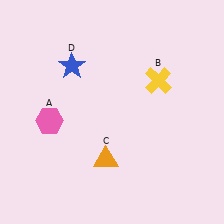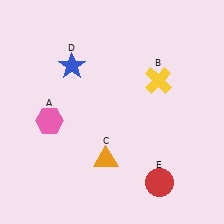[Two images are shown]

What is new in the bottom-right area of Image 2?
A red circle (E) was added in the bottom-right area of Image 2.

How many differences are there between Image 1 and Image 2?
There is 1 difference between the two images.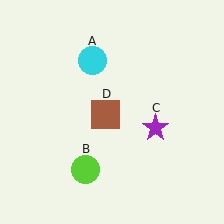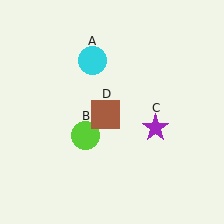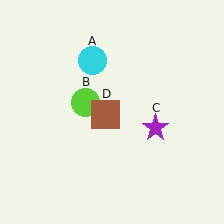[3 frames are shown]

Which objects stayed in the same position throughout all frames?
Cyan circle (object A) and purple star (object C) and brown square (object D) remained stationary.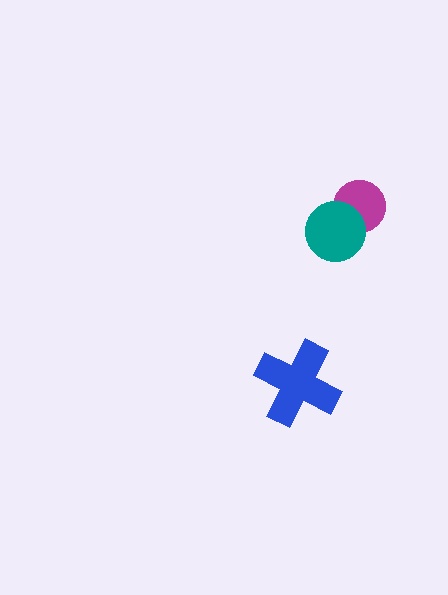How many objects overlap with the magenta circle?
1 object overlaps with the magenta circle.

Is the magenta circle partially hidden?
Yes, it is partially covered by another shape.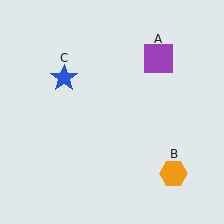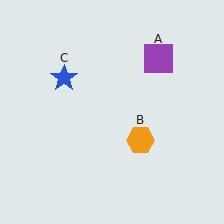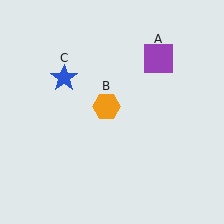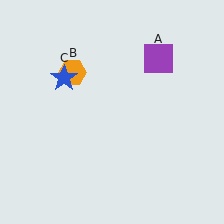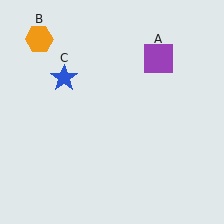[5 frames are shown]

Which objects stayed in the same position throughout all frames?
Purple square (object A) and blue star (object C) remained stationary.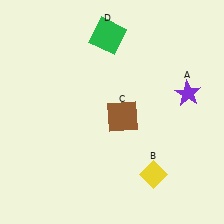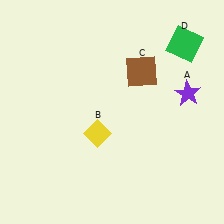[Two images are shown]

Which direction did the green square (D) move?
The green square (D) moved right.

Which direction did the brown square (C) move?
The brown square (C) moved up.